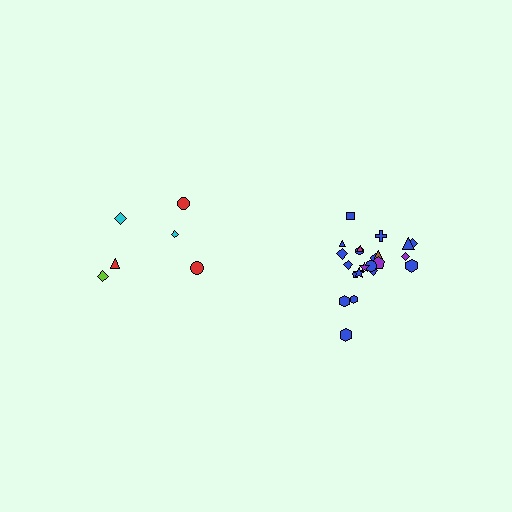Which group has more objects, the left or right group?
The right group.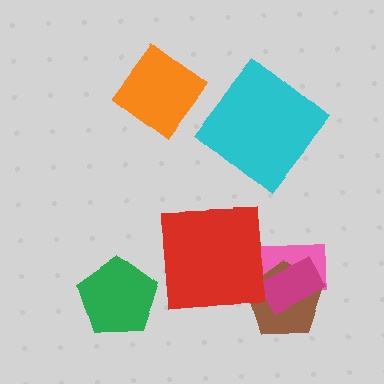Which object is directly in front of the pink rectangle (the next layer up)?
The brown pentagon is directly in front of the pink rectangle.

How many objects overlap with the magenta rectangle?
2 objects overlap with the magenta rectangle.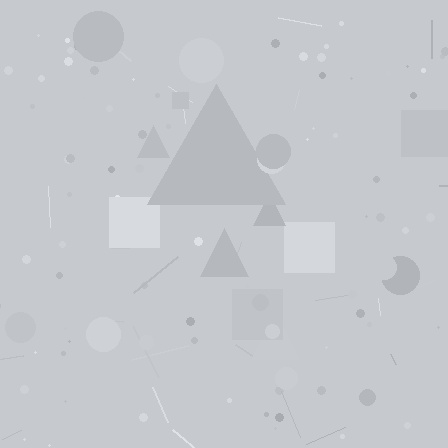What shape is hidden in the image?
A triangle is hidden in the image.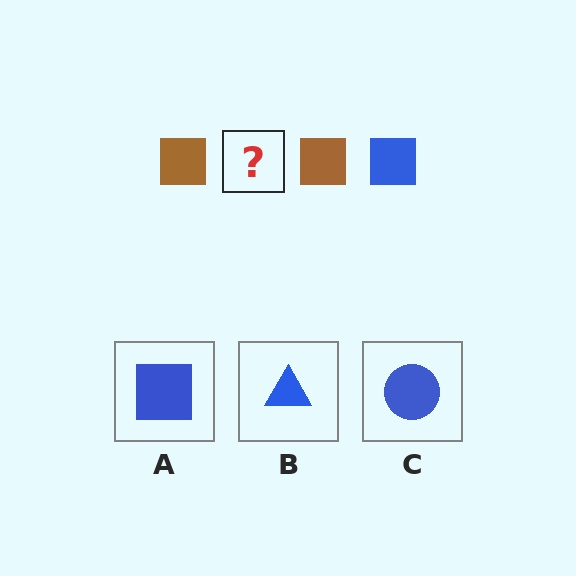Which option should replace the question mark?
Option A.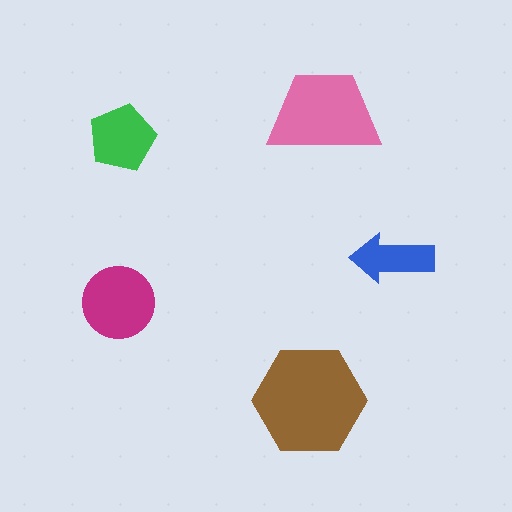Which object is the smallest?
The blue arrow.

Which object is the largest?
The brown hexagon.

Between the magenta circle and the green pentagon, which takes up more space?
The magenta circle.